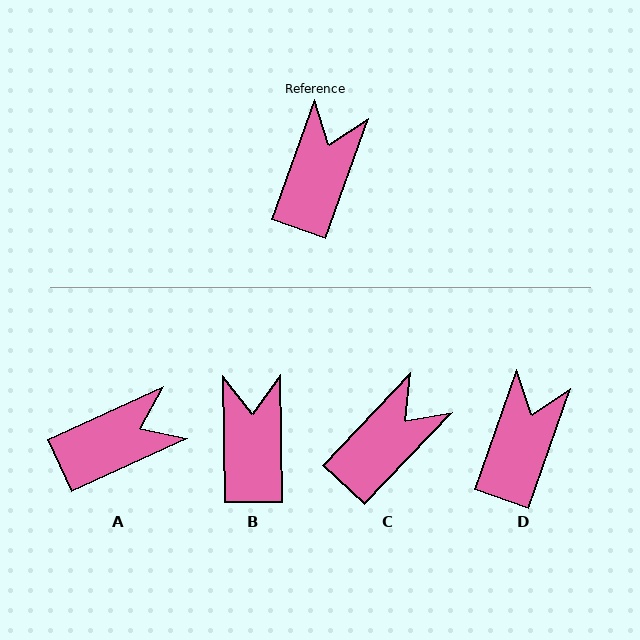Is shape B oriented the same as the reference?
No, it is off by about 20 degrees.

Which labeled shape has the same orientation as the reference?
D.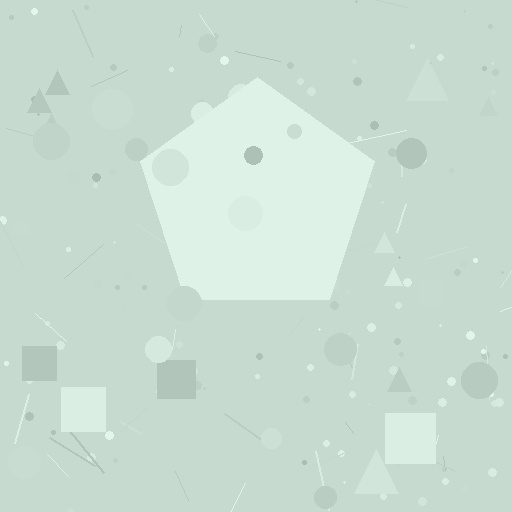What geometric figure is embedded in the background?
A pentagon is embedded in the background.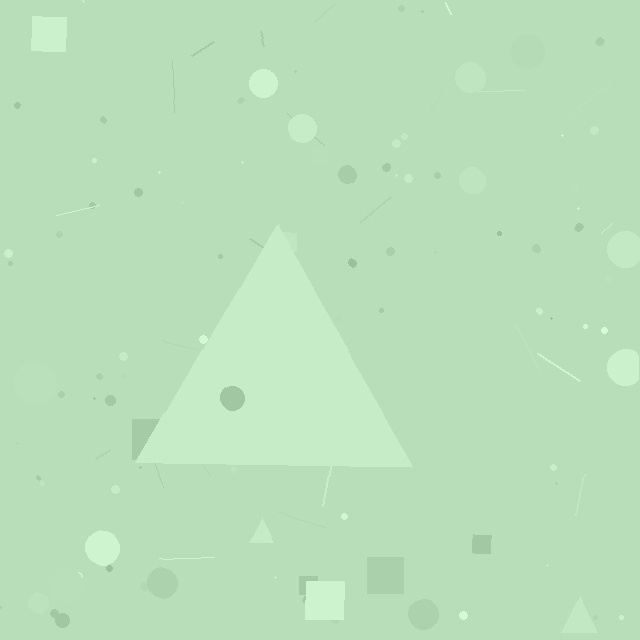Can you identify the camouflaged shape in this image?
The camouflaged shape is a triangle.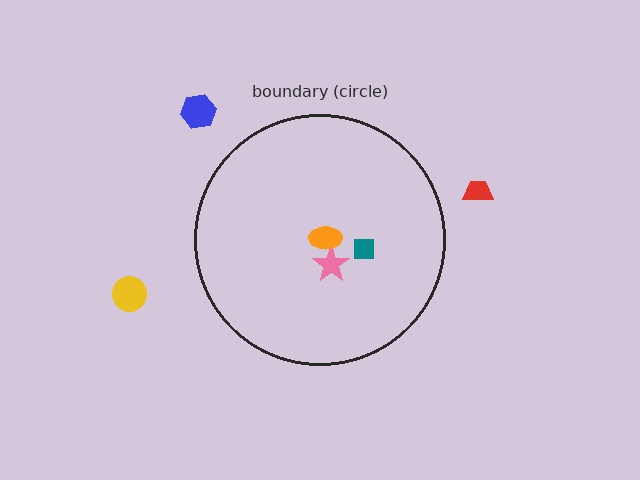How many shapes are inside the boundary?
3 inside, 3 outside.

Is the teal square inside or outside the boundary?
Inside.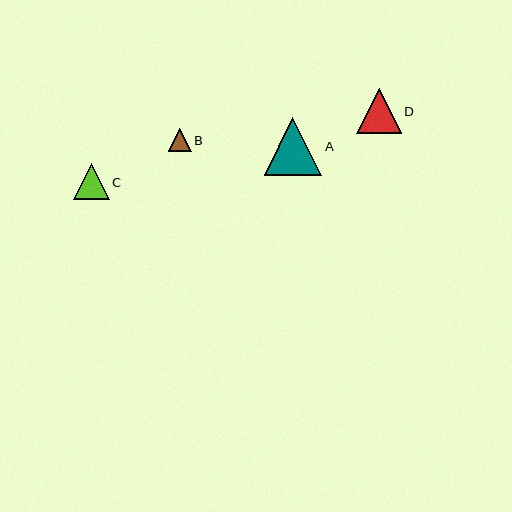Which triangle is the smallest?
Triangle B is the smallest with a size of approximately 23 pixels.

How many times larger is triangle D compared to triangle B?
Triangle D is approximately 1.9 times the size of triangle B.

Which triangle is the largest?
Triangle A is the largest with a size of approximately 58 pixels.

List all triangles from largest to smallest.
From largest to smallest: A, D, C, B.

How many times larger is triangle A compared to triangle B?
Triangle A is approximately 2.5 times the size of triangle B.